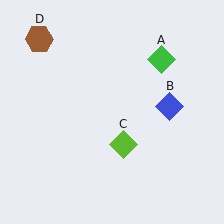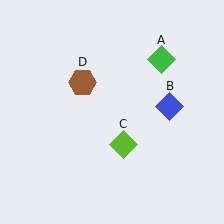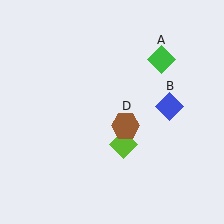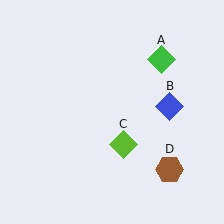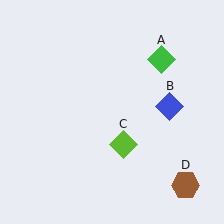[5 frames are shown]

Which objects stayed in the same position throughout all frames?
Green diamond (object A) and blue diamond (object B) and lime diamond (object C) remained stationary.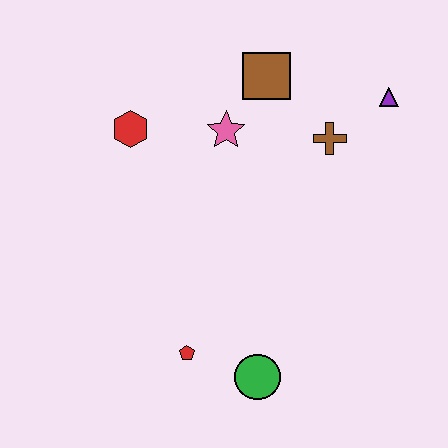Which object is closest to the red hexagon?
The pink star is closest to the red hexagon.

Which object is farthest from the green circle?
The purple triangle is farthest from the green circle.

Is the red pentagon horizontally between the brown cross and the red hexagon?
Yes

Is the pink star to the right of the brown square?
No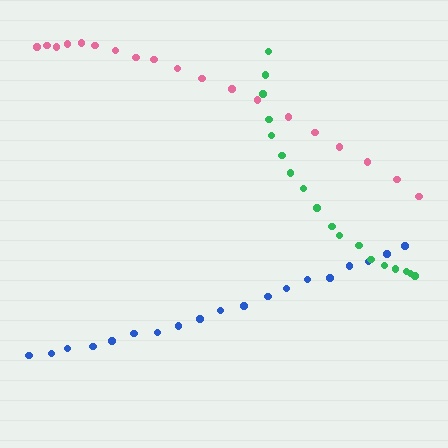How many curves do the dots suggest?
There are 3 distinct paths.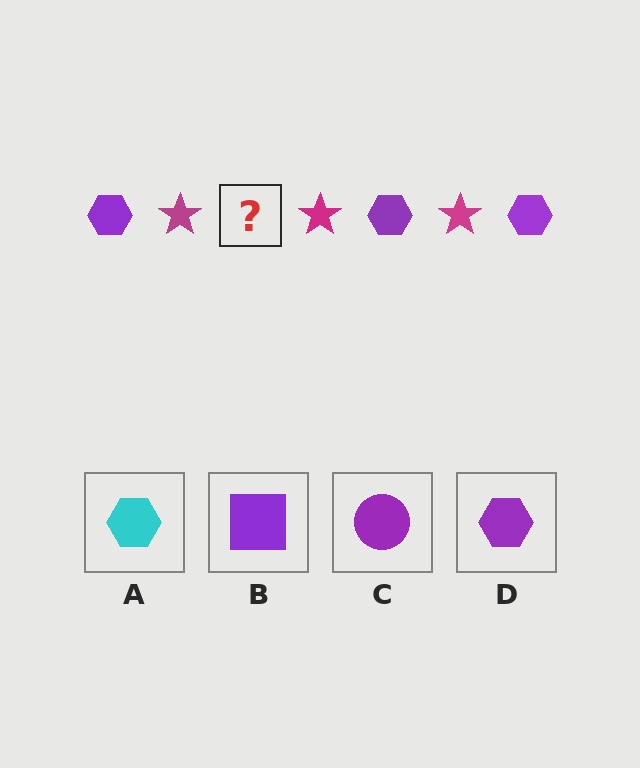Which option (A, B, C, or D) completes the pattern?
D.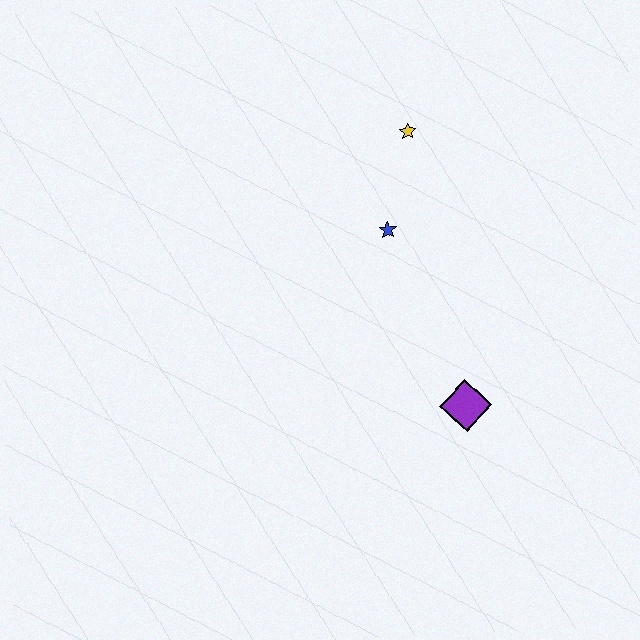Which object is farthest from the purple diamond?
The yellow star is farthest from the purple diamond.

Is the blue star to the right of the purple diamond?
No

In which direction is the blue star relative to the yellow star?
The blue star is below the yellow star.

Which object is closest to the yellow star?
The blue star is closest to the yellow star.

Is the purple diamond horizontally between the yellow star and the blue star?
No